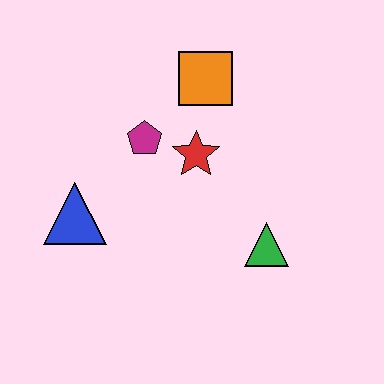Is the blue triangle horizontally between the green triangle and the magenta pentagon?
No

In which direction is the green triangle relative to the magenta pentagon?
The green triangle is to the right of the magenta pentagon.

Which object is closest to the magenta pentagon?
The red star is closest to the magenta pentagon.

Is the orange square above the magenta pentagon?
Yes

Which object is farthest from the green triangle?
The blue triangle is farthest from the green triangle.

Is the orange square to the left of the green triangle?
Yes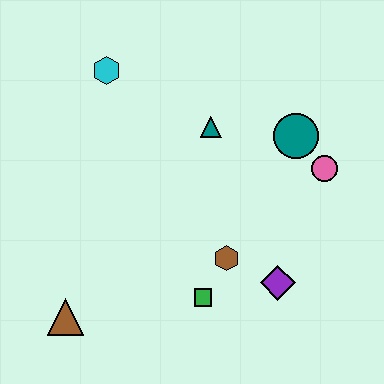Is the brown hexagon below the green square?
No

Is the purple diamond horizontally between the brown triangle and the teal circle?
Yes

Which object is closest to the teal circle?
The pink circle is closest to the teal circle.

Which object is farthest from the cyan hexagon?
The purple diamond is farthest from the cyan hexagon.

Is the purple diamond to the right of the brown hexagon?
Yes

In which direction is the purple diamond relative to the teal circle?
The purple diamond is below the teal circle.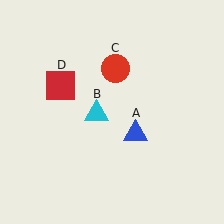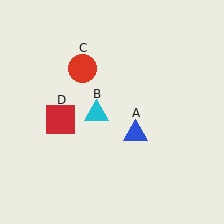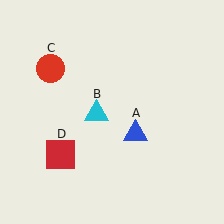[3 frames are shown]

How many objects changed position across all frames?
2 objects changed position: red circle (object C), red square (object D).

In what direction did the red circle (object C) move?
The red circle (object C) moved left.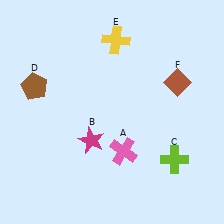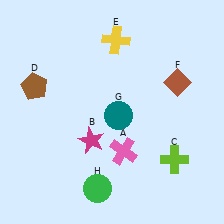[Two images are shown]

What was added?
A teal circle (G), a green circle (H) were added in Image 2.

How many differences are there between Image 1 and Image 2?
There are 2 differences between the two images.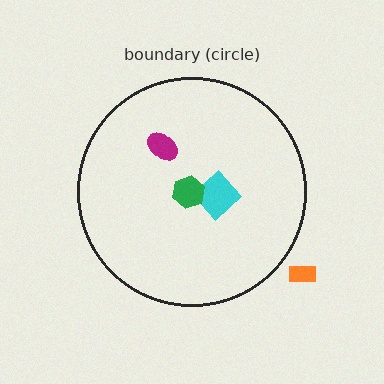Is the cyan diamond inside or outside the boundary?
Inside.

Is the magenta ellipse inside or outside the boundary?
Inside.